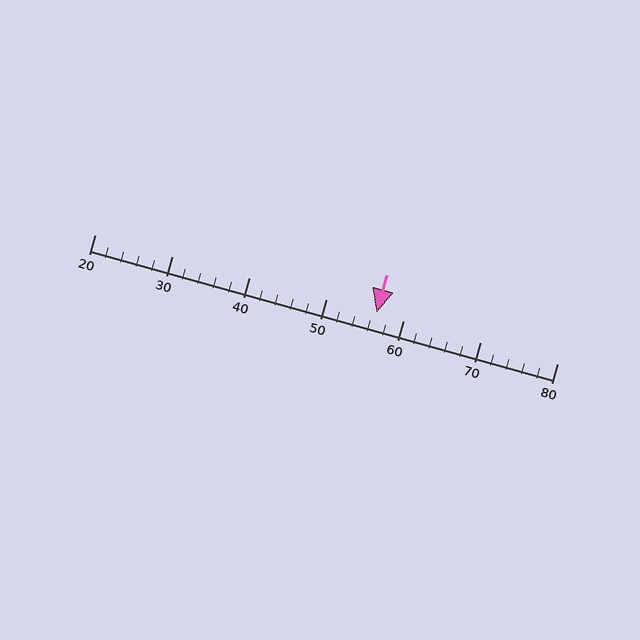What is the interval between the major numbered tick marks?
The major tick marks are spaced 10 units apart.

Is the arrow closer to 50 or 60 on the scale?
The arrow is closer to 60.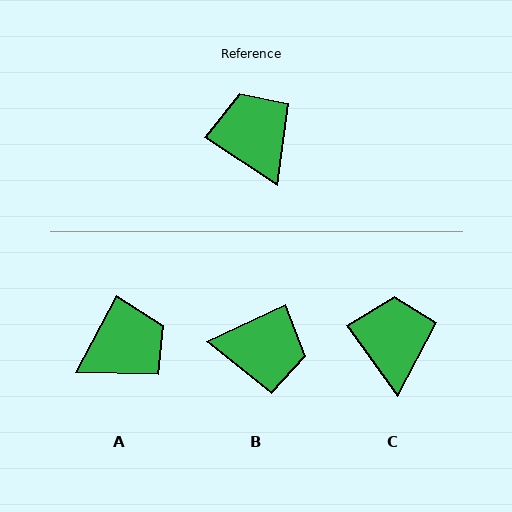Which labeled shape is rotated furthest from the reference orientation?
B, about 121 degrees away.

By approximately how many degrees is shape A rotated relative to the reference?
Approximately 84 degrees clockwise.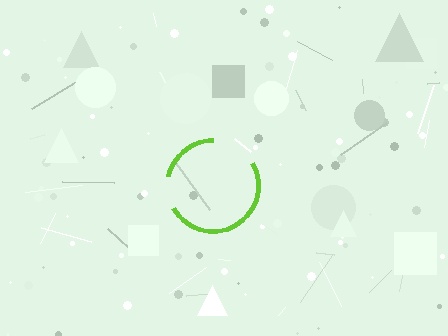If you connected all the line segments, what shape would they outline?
They would outline a circle.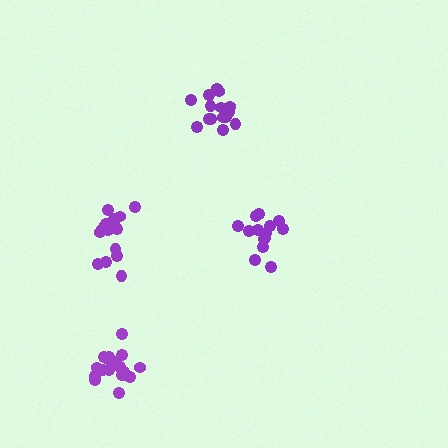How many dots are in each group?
Group 1: 18 dots, Group 2: 15 dots, Group 3: 18 dots, Group 4: 18 dots (69 total).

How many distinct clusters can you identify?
There are 4 distinct clusters.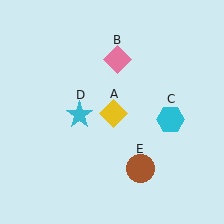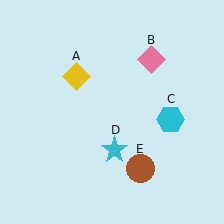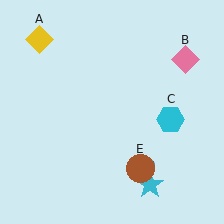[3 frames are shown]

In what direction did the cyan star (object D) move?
The cyan star (object D) moved down and to the right.